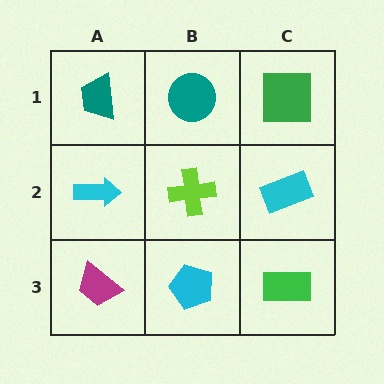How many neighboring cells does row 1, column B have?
3.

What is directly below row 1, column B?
A lime cross.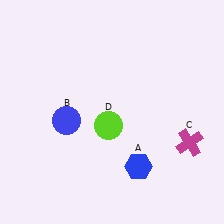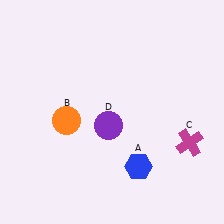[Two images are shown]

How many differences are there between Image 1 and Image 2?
There are 2 differences between the two images.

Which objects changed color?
B changed from blue to orange. D changed from lime to purple.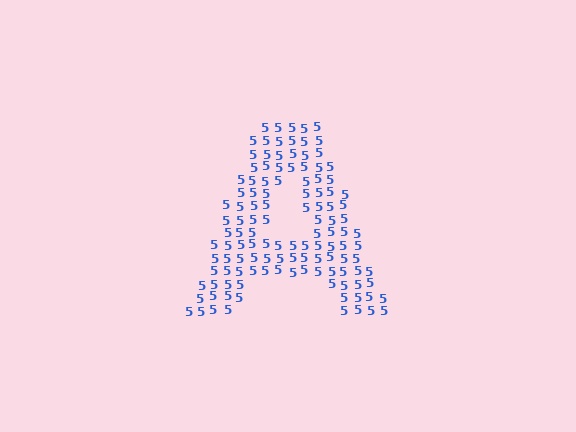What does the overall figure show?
The overall figure shows the letter A.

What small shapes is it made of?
It is made of small digit 5's.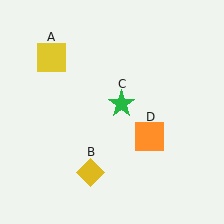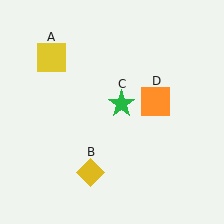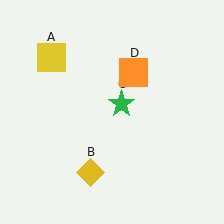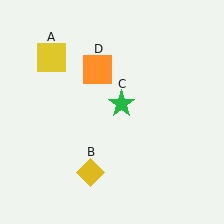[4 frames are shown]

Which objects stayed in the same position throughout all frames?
Yellow square (object A) and yellow diamond (object B) and green star (object C) remained stationary.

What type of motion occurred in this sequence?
The orange square (object D) rotated counterclockwise around the center of the scene.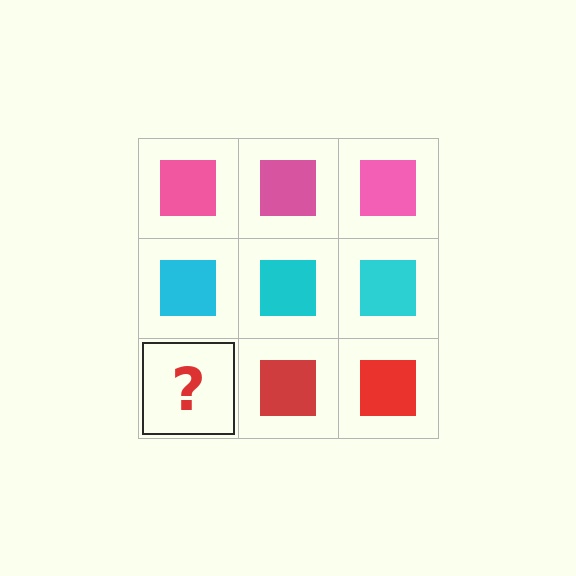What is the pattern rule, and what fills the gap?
The rule is that each row has a consistent color. The gap should be filled with a red square.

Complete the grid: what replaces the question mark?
The question mark should be replaced with a red square.